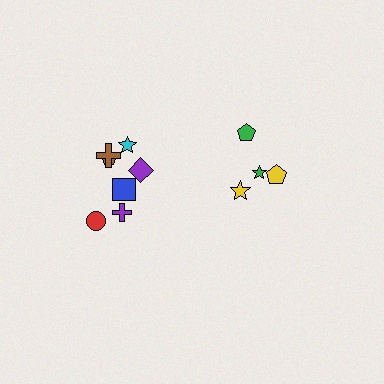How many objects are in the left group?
There are 7 objects.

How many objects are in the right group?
There are 4 objects.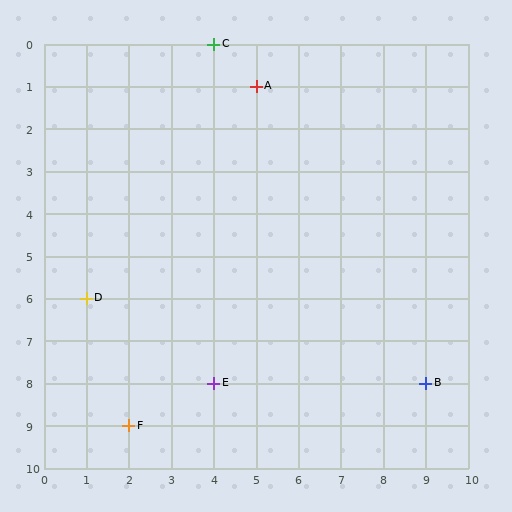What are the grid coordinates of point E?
Point E is at grid coordinates (4, 8).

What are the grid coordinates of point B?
Point B is at grid coordinates (9, 8).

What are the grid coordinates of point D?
Point D is at grid coordinates (1, 6).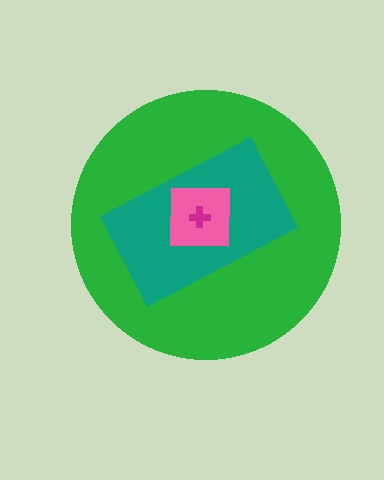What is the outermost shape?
The green circle.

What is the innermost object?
The magenta cross.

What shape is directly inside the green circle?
The teal rectangle.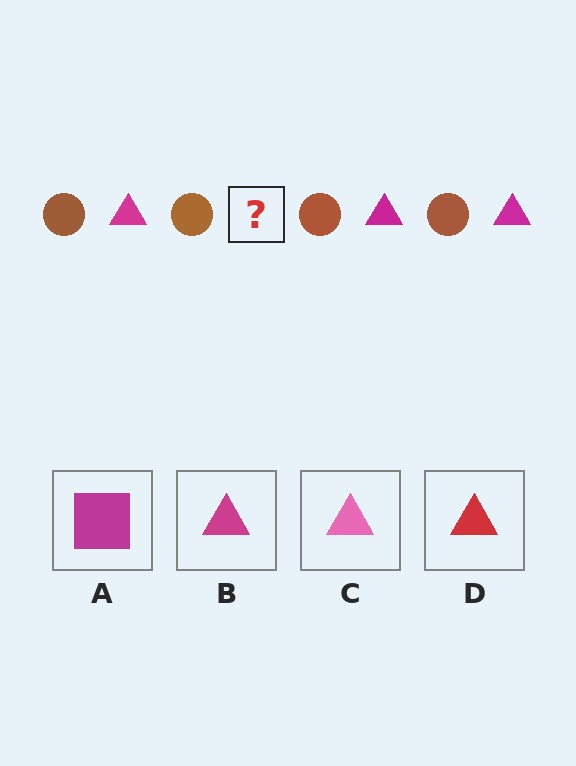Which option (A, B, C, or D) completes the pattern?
B.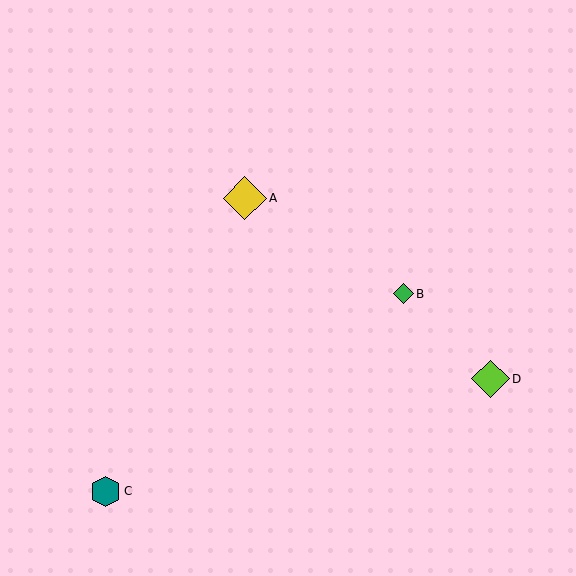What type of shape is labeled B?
Shape B is a green diamond.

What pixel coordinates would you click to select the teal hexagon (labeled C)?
Click at (106, 491) to select the teal hexagon C.